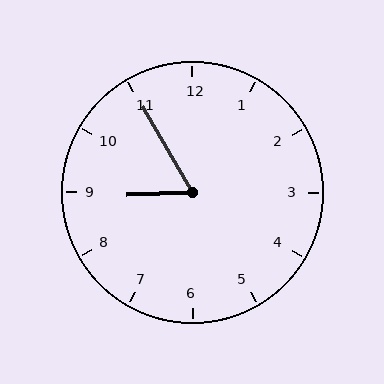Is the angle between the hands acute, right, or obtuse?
It is acute.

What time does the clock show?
8:55.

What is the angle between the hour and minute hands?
Approximately 62 degrees.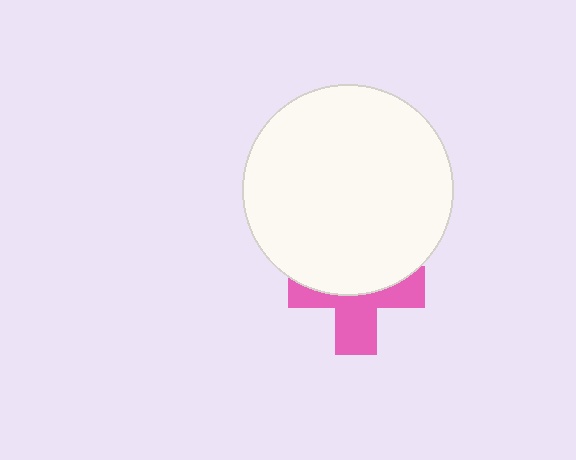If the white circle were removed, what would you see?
You would see the complete pink cross.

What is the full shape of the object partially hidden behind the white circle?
The partially hidden object is a pink cross.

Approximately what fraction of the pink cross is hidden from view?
Roughly 51% of the pink cross is hidden behind the white circle.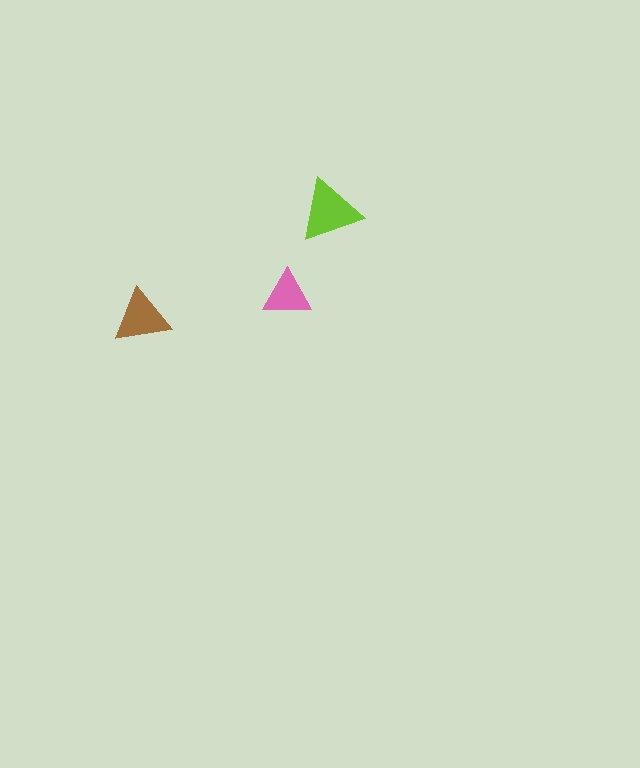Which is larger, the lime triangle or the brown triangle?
The lime one.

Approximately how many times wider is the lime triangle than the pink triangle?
About 1.5 times wider.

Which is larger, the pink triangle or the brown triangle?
The brown one.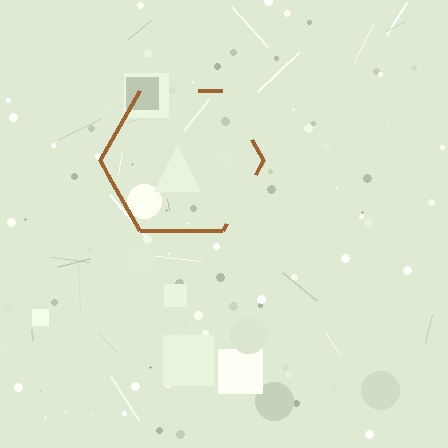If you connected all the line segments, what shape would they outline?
They would outline a hexagon.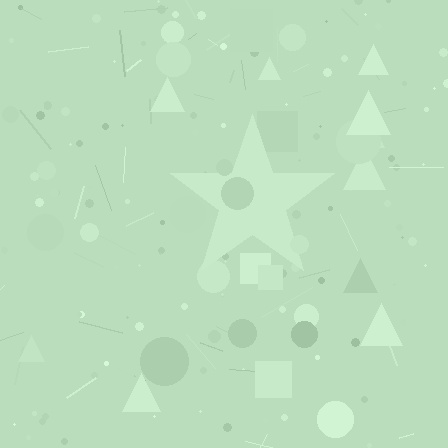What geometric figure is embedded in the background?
A star is embedded in the background.